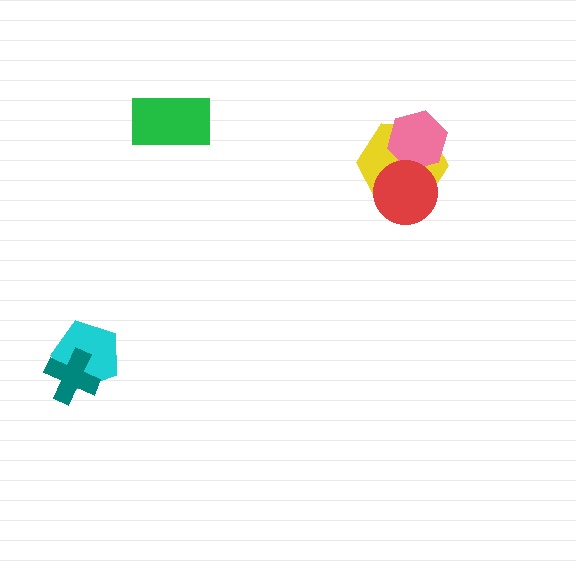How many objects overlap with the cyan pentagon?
1 object overlaps with the cyan pentagon.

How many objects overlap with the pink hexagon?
2 objects overlap with the pink hexagon.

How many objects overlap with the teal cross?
1 object overlaps with the teal cross.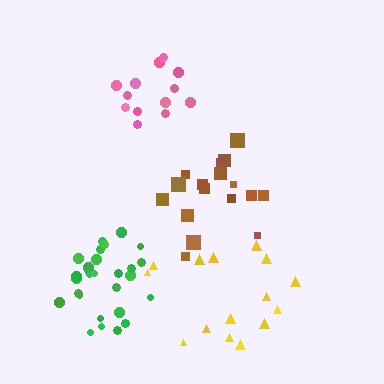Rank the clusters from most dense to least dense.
green, pink, brown, yellow.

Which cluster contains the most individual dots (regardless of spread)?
Green (28).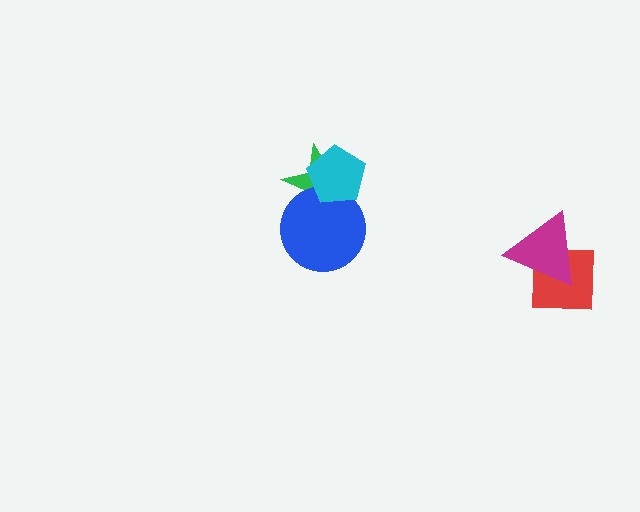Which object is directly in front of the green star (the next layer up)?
The blue circle is directly in front of the green star.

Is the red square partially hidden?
Yes, it is partially covered by another shape.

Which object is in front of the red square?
The magenta triangle is in front of the red square.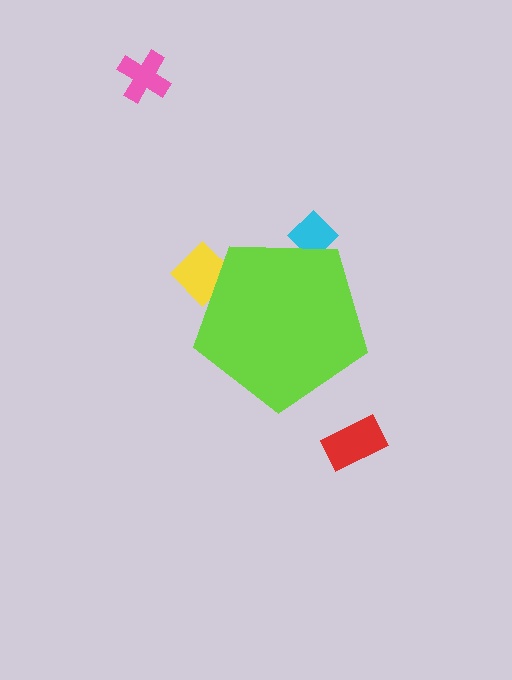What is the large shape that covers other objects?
A lime pentagon.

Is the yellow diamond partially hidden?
Yes, the yellow diamond is partially hidden behind the lime pentagon.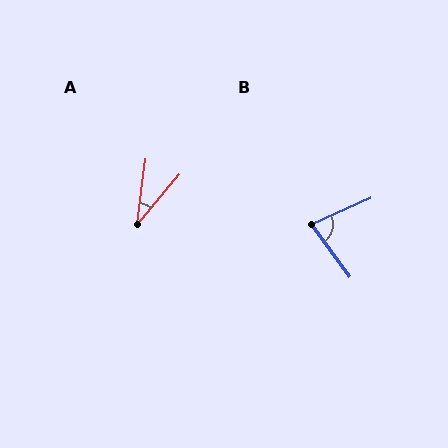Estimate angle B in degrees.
Approximately 77 degrees.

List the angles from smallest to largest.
A (33°), B (77°).